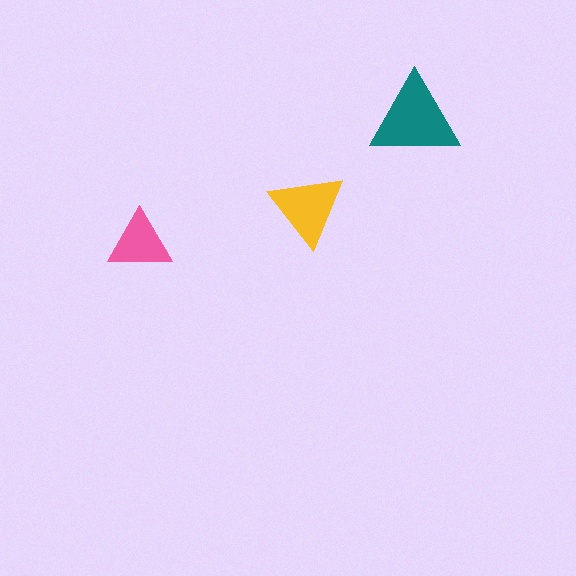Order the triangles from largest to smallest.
the teal one, the yellow one, the pink one.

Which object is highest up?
The teal triangle is topmost.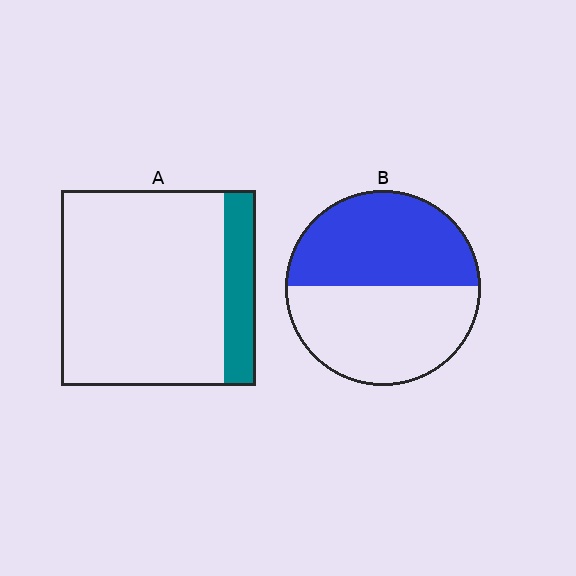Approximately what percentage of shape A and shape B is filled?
A is approximately 15% and B is approximately 50%.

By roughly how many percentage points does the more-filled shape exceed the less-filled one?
By roughly 30 percentage points (B over A).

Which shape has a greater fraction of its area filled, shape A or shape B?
Shape B.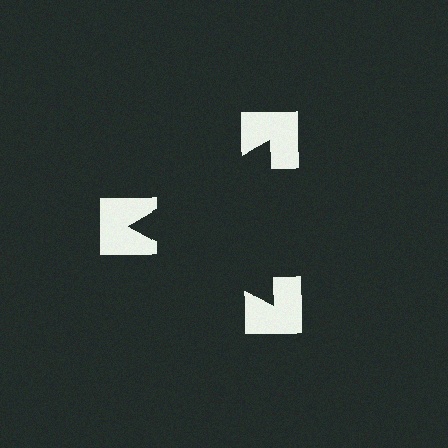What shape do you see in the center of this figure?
An illusory triangle — its edges are inferred from the aligned wedge cuts in the notched squares, not physically drawn.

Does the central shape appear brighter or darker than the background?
It typically appears slightly darker than the background, even though no actual brightness change is drawn.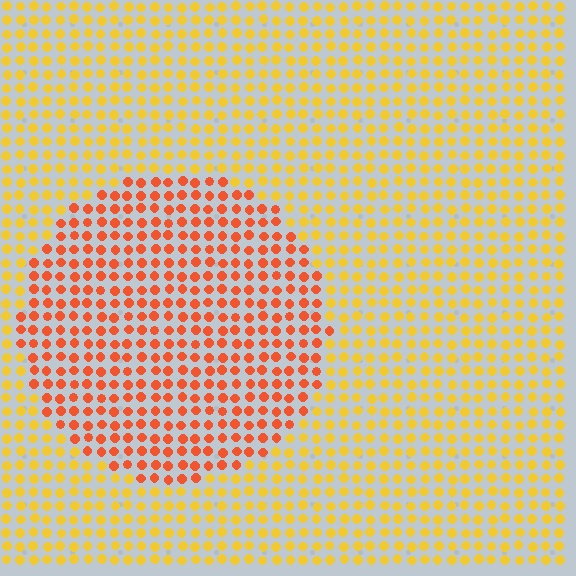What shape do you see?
I see a circle.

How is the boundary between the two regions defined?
The boundary is defined purely by a slight shift in hue (about 36 degrees). Spacing, size, and orientation are identical on both sides.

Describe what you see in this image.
The image is filled with small yellow elements in a uniform arrangement. A circle-shaped region is visible where the elements are tinted to a slightly different hue, forming a subtle color boundary.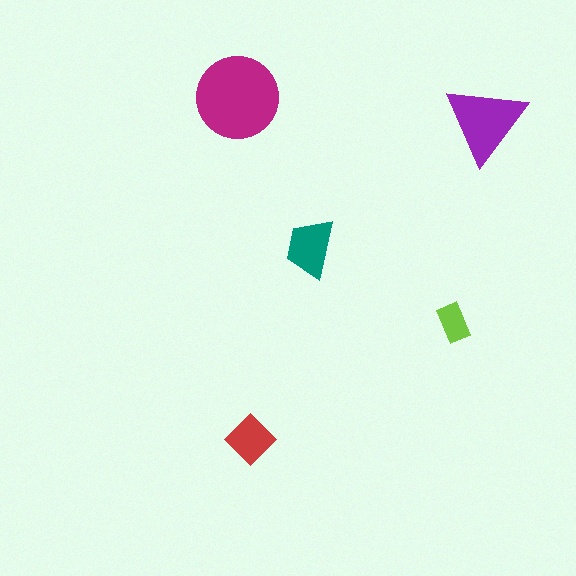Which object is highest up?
The magenta circle is topmost.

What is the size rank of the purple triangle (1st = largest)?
2nd.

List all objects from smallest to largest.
The lime rectangle, the red diamond, the teal trapezoid, the purple triangle, the magenta circle.